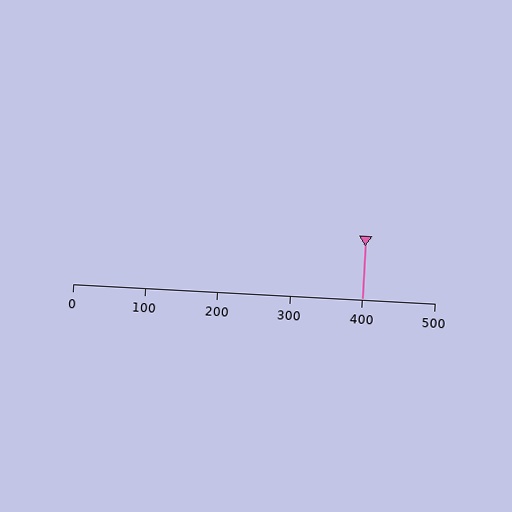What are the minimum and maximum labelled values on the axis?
The axis runs from 0 to 500.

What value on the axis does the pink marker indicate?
The marker indicates approximately 400.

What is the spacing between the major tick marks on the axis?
The major ticks are spaced 100 apart.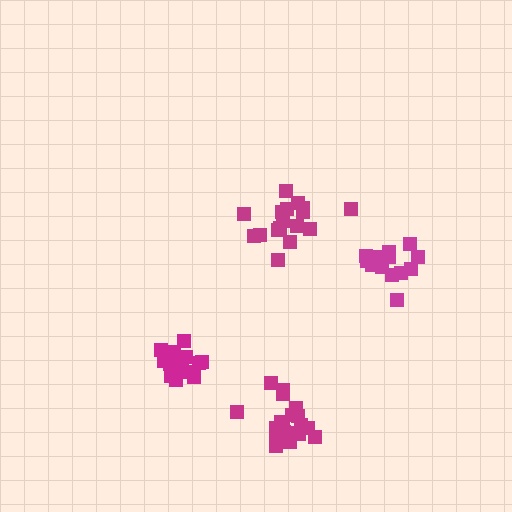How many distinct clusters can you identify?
There are 4 distinct clusters.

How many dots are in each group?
Group 1: 17 dots, Group 2: 14 dots, Group 3: 16 dots, Group 4: 20 dots (67 total).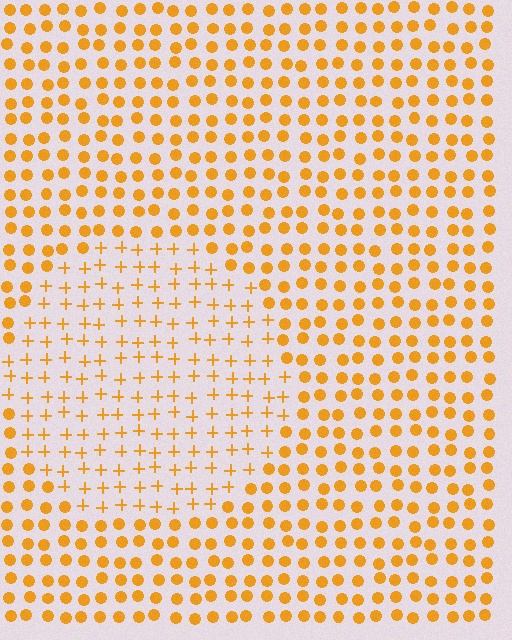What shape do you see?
I see a circle.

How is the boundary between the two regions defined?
The boundary is defined by a change in element shape: plus signs inside vs. circles outside. All elements share the same color and spacing.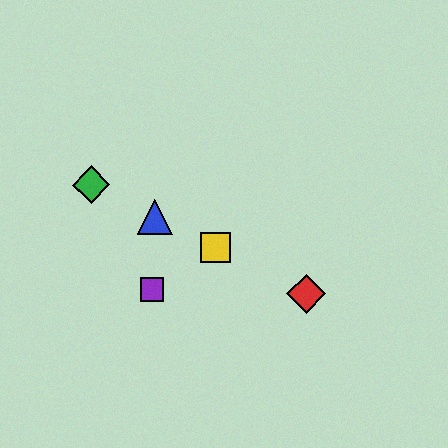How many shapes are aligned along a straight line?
4 shapes (the red diamond, the blue triangle, the green diamond, the yellow square) are aligned along a straight line.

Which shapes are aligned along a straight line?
The red diamond, the blue triangle, the green diamond, the yellow square are aligned along a straight line.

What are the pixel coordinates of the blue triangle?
The blue triangle is at (155, 217).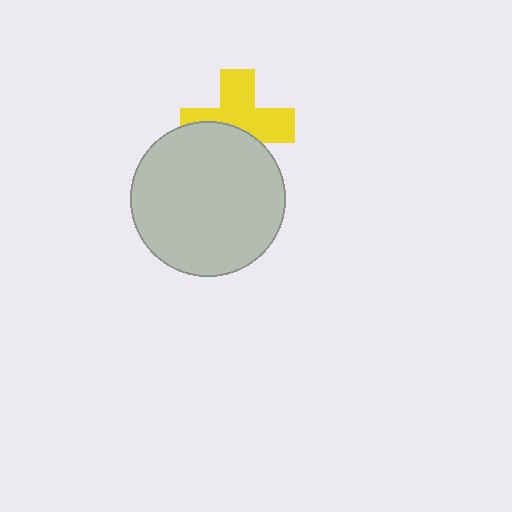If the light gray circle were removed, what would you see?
You would see the complete yellow cross.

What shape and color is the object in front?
The object in front is a light gray circle.